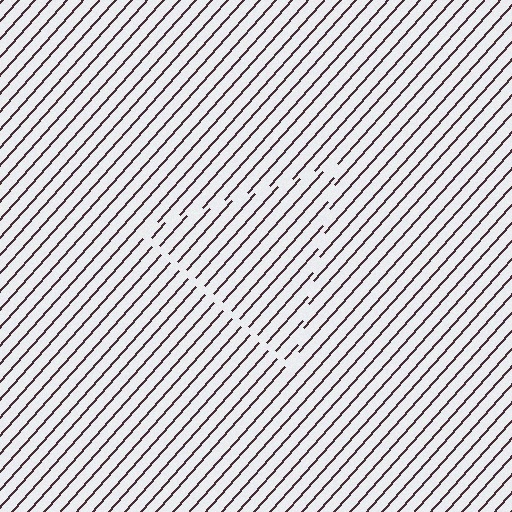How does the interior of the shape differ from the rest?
The interior of the shape contains the same grating, shifted by half a period — the contour is defined by the phase discontinuity where line-ends from the inner and outer gratings abut.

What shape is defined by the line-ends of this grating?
An illusory triangle. The interior of the shape contains the same grating, shifted by half a period — the contour is defined by the phase discontinuity where line-ends from the inner and outer gratings abut.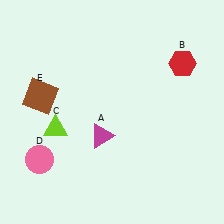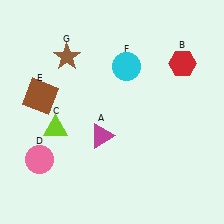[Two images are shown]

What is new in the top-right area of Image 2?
A cyan circle (F) was added in the top-right area of Image 2.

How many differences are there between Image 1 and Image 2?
There are 2 differences between the two images.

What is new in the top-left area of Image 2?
A brown star (G) was added in the top-left area of Image 2.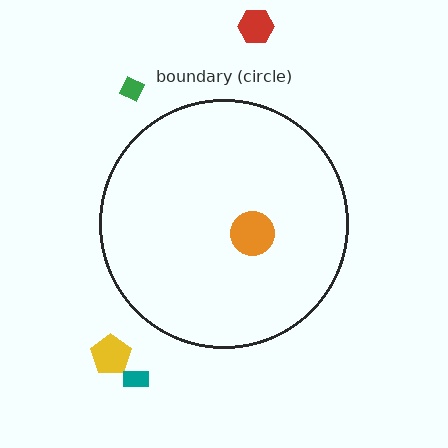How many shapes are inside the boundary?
1 inside, 4 outside.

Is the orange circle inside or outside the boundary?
Inside.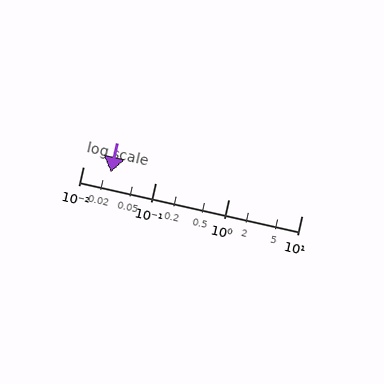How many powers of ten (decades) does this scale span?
The scale spans 3 decades, from 0.01 to 10.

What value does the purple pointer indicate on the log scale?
The pointer indicates approximately 0.024.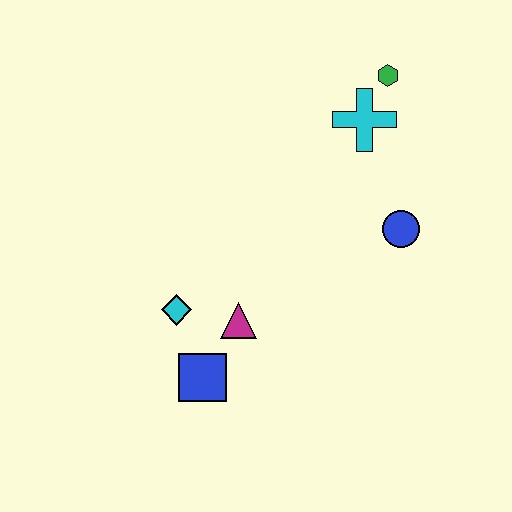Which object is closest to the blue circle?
The cyan cross is closest to the blue circle.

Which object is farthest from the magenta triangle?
The green hexagon is farthest from the magenta triangle.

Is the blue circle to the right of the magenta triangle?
Yes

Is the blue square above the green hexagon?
No